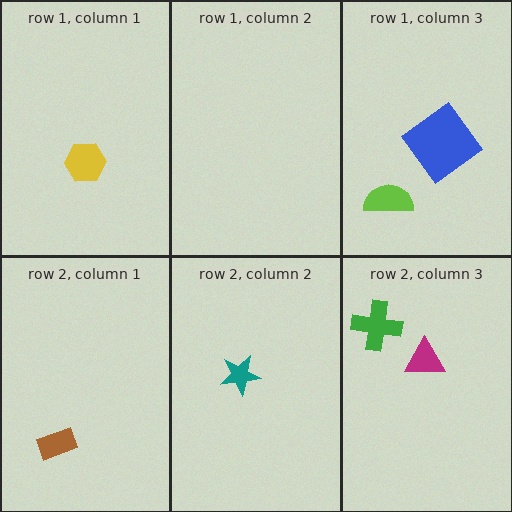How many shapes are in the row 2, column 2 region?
1.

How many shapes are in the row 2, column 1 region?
1.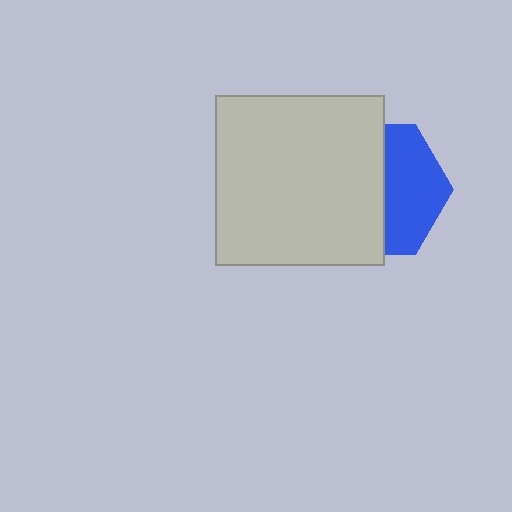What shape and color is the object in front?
The object in front is a light gray square.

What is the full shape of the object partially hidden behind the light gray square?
The partially hidden object is a blue hexagon.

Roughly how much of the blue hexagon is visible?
A small part of it is visible (roughly 43%).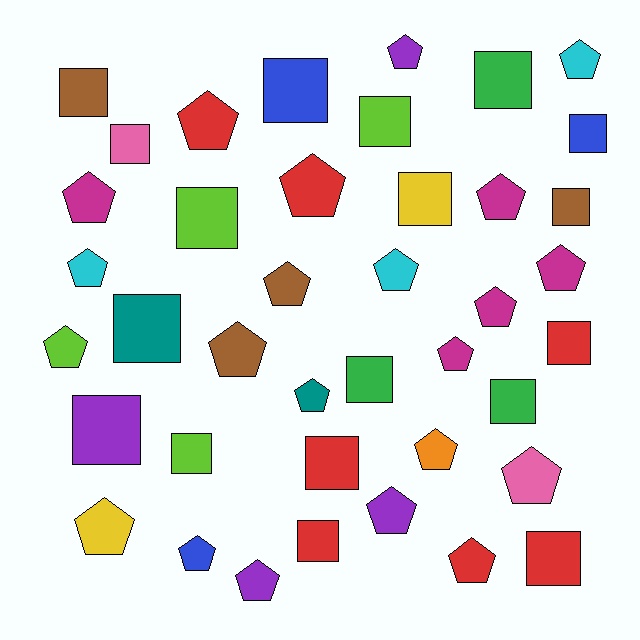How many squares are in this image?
There are 18 squares.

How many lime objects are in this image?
There are 4 lime objects.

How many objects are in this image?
There are 40 objects.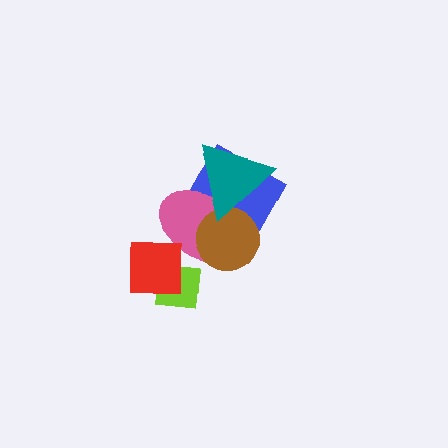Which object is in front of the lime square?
The red square is in front of the lime square.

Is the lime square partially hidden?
Yes, it is partially covered by another shape.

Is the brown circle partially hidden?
Yes, it is partially covered by another shape.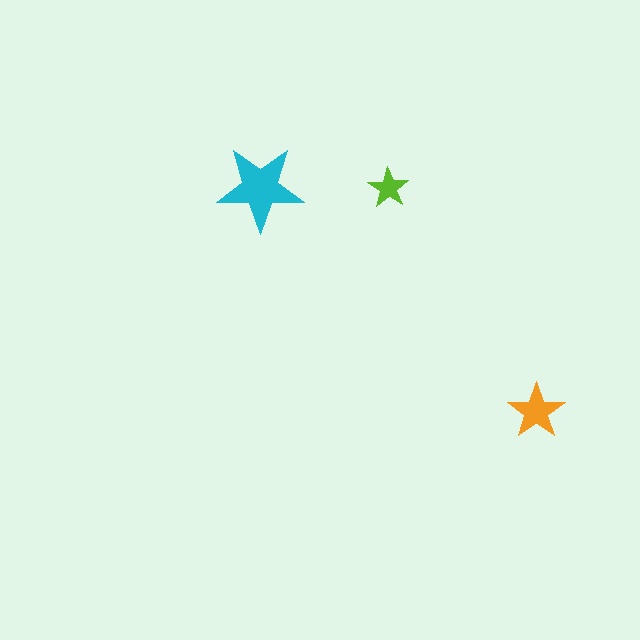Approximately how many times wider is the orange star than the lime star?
About 1.5 times wider.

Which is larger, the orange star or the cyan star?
The cyan one.